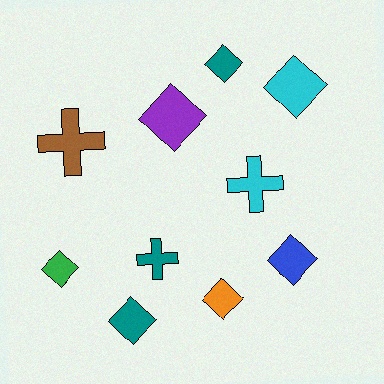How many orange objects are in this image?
There is 1 orange object.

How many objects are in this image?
There are 10 objects.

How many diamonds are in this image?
There are 7 diamonds.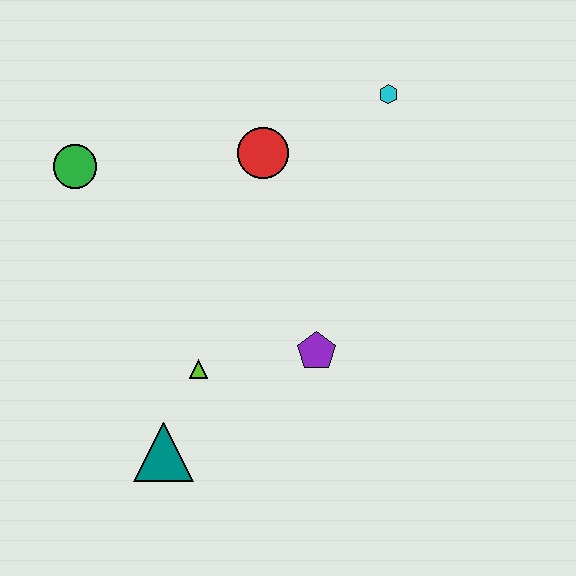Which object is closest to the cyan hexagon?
The red circle is closest to the cyan hexagon.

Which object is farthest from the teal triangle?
The cyan hexagon is farthest from the teal triangle.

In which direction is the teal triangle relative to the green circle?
The teal triangle is below the green circle.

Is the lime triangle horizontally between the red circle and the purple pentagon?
No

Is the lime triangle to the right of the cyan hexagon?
No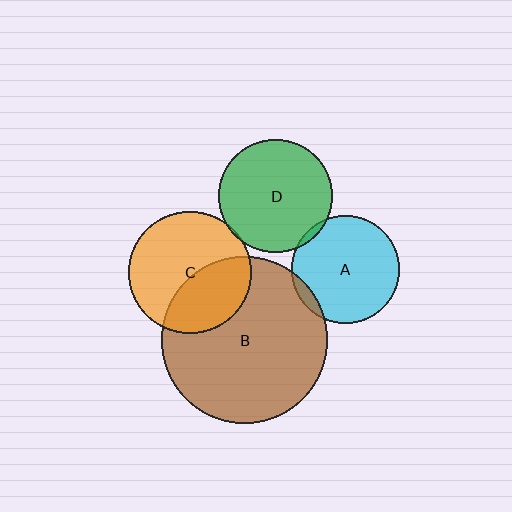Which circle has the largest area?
Circle B (brown).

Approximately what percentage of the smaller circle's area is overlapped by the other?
Approximately 40%.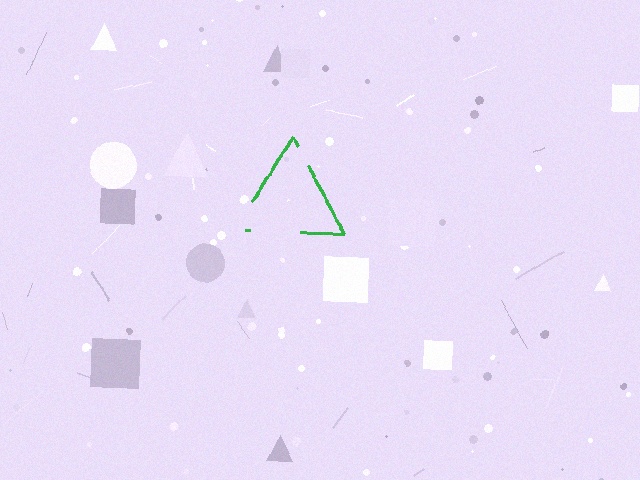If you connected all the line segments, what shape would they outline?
They would outline a triangle.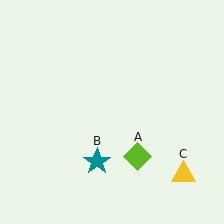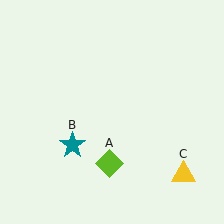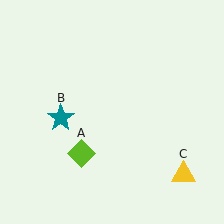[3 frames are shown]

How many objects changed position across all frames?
2 objects changed position: lime diamond (object A), teal star (object B).